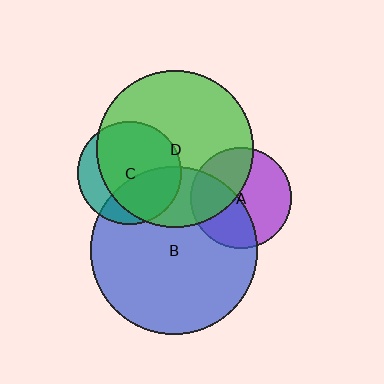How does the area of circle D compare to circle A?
Approximately 2.4 times.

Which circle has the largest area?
Circle B (blue).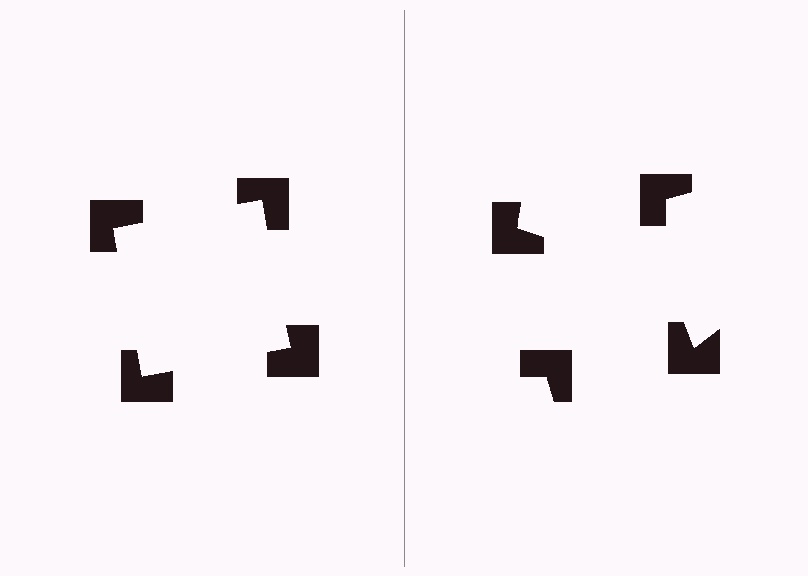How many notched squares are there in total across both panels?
8 — 4 on each side.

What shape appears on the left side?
An illusory square.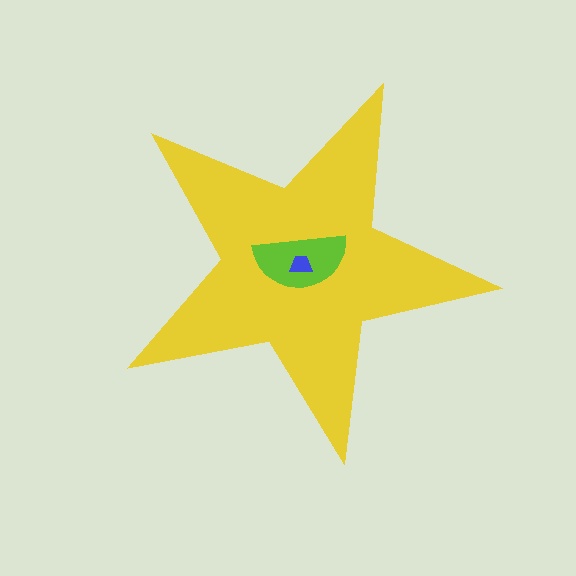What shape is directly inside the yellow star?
The lime semicircle.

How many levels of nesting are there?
3.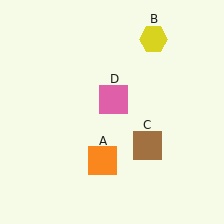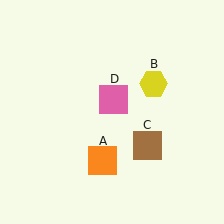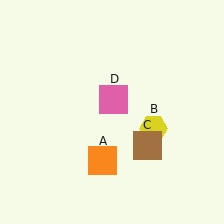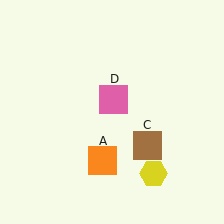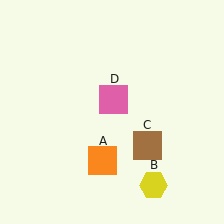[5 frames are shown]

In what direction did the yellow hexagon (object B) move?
The yellow hexagon (object B) moved down.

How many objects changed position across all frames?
1 object changed position: yellow hexagon (object B).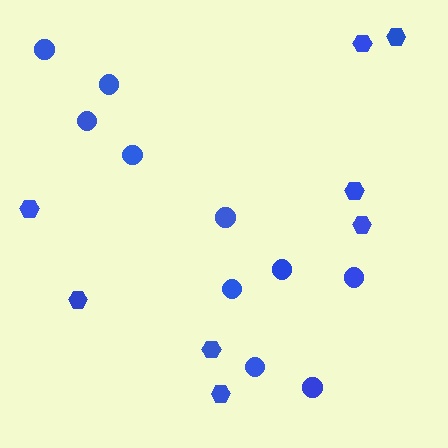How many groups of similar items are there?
There are 2 groups: one group of hexagons (8) and one group of circles (10).